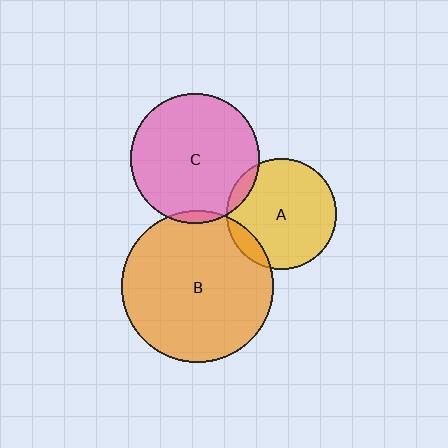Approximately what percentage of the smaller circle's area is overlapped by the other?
Approximately 5%.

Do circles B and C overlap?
Yes.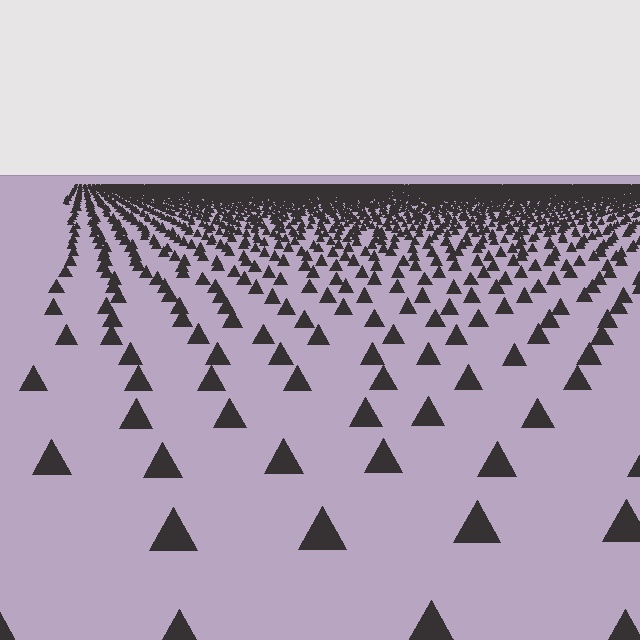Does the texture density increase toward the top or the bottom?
Density increases toward the top.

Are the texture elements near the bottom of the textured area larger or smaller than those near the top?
Larger. Near the bottom, elements are closer to the viewer and appear at a bigger on-screen size.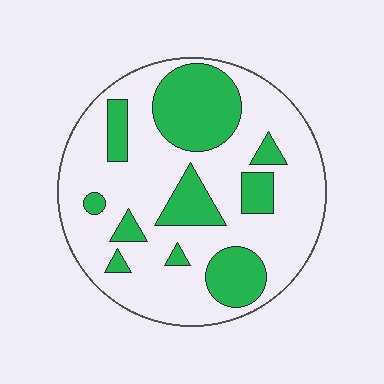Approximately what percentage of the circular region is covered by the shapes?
Approximately 30%.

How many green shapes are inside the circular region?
10.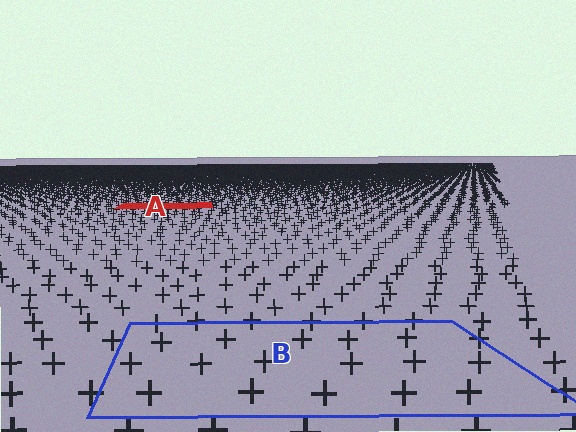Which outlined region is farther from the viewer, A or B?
Region A is farther from the viewer — the texture elements inside it appear smaller and more densely packed.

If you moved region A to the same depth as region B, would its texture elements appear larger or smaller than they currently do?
They would appear larger. At a closer depth, the same texture elements are projected at a bigger on-screen size.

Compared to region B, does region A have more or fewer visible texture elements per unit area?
Region A has more texture elements per unit area — they are packed more densely because it is farther away.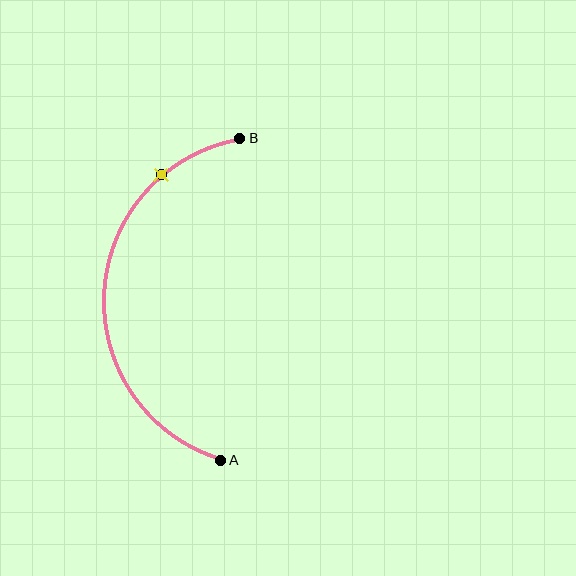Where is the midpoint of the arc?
The arc midpoint is the point on the curve farthest from the straight line joining A and B. It sits to the left of that line.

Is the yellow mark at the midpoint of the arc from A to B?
No. The yellow mark lies on the arc but is closer to endpoint B. The arc midpoint would be at the point on the curve equidistant along the arc from both A and B.